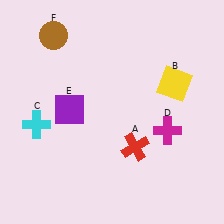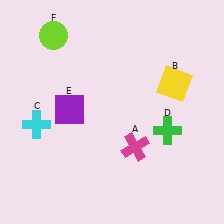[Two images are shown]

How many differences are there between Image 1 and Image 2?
There are 3 differences between the two images.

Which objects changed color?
A changed from red to magenta. D changed from magenta to green. F changed from brown to lime.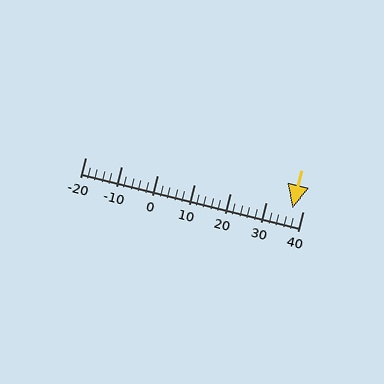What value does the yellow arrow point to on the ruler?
The yellow arrow points to approximately 37.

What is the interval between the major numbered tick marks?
The major tick marks are spaced 10 units apart.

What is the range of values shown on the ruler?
The ruler shows values from -20 to 40.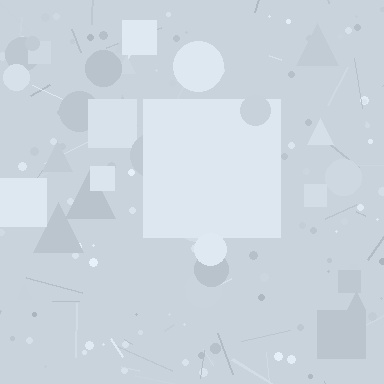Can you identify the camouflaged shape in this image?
The camouflaged shape is a square.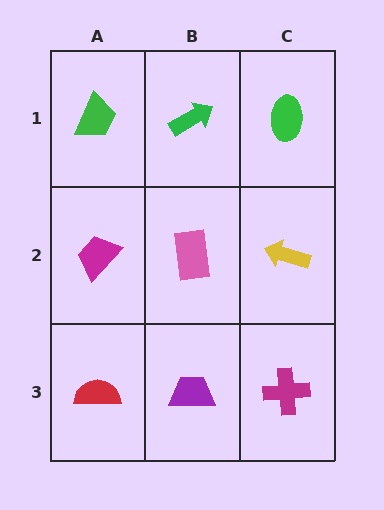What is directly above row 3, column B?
A pink rectangle.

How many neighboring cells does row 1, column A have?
2.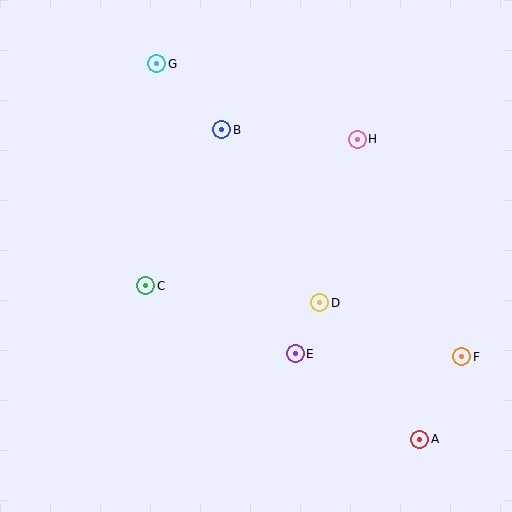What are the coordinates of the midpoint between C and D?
The midpoint between C and D is at (233, 294).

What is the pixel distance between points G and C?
The distance between G and C is 222 pixels.